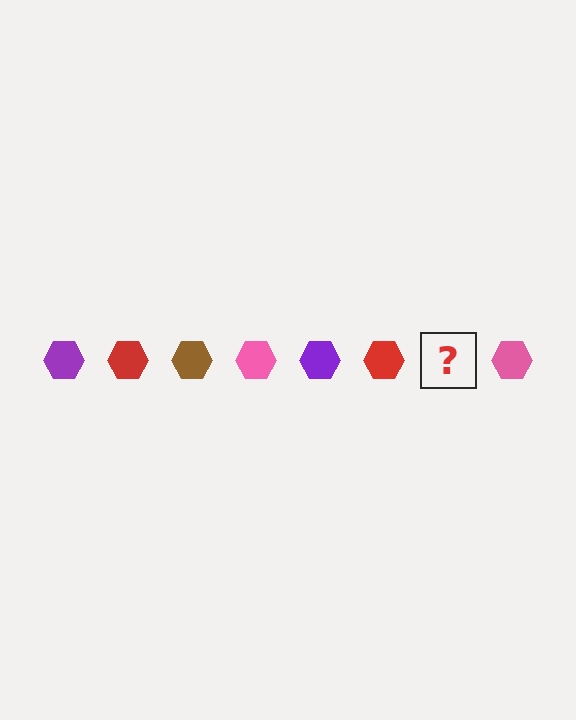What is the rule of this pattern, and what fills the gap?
The rule is that the pattern cycles through purple, red, brown, pink hexagons. The gap should be filled with a brown hexagon.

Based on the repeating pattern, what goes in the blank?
The blank should be a brown hexagon.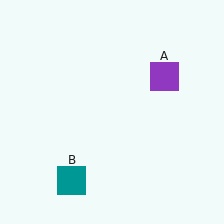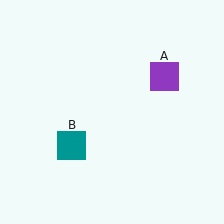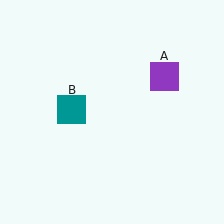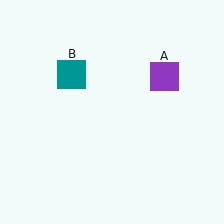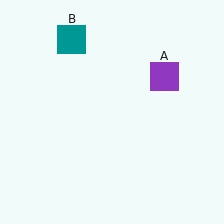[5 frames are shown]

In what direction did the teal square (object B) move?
The teal square (object B) moved up.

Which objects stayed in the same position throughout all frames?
Purple square (object A) remained stationary.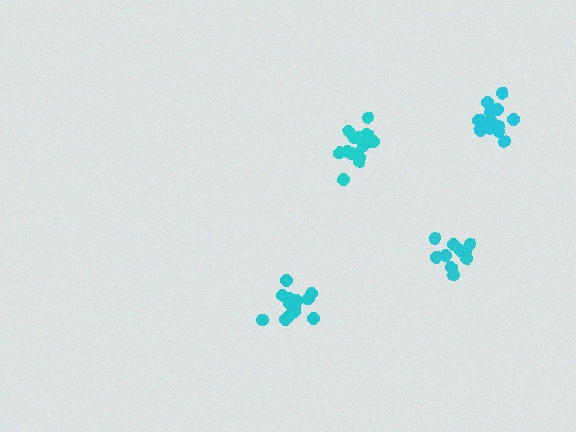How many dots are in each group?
Group 1: 10 dots, Group 2: 14 dots, Group 3: 14 dots, Group 4: 14 dots (52 total).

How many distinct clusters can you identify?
There are 4 distinct clusters.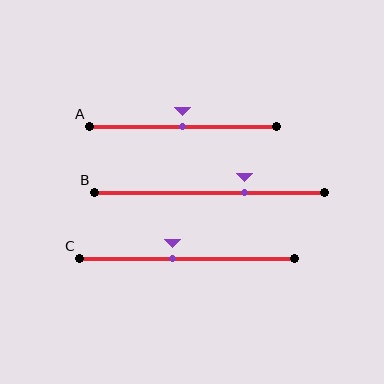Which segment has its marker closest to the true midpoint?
Segment A has its marker closest to the true midpoint.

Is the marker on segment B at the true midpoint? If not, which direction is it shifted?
No, the marker on segment B is shifted to the right by about 15% of the segment length.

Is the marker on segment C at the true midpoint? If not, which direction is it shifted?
No, the marker on segment C is shifted to the left by about 7% of the segment length.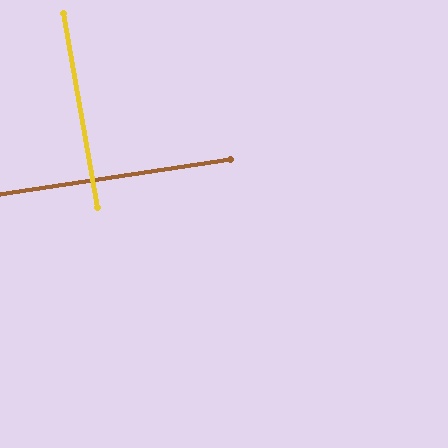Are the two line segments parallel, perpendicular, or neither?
Perpendicular — they meet at approximately 89°.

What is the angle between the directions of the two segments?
Approximately 89 degrees.